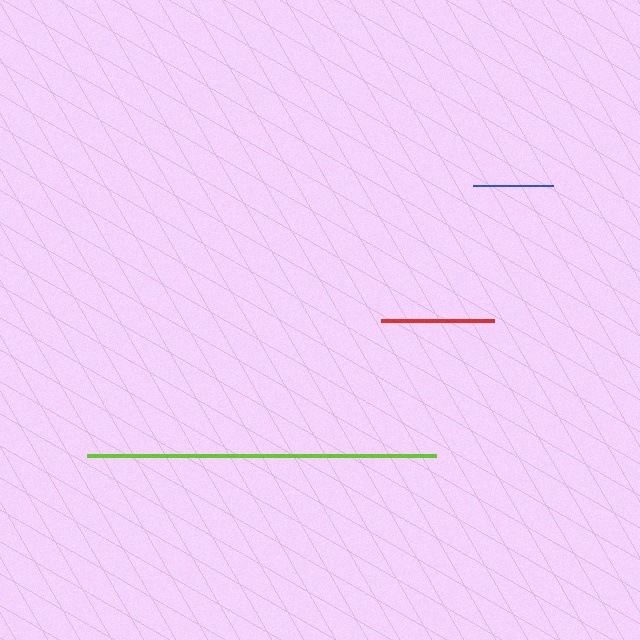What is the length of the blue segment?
The blue segment is approximately 81 pixels long.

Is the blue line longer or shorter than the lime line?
The lime line is longer than the blue line.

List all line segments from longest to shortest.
From longest to shortest: lime, red, blue.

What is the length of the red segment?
The red segment is approximately 113 pixels long.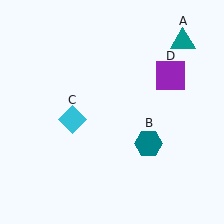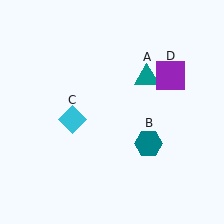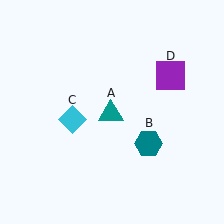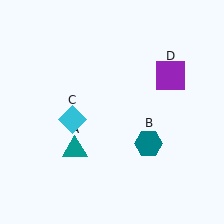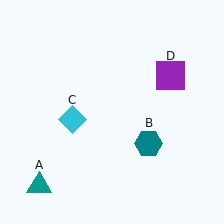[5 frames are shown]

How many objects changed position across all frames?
1 object changed position: teal triangle (object A).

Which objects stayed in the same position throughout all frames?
Teal hexagon (object B) and cyan diamond (object C) and purple square (object D) remained stationary.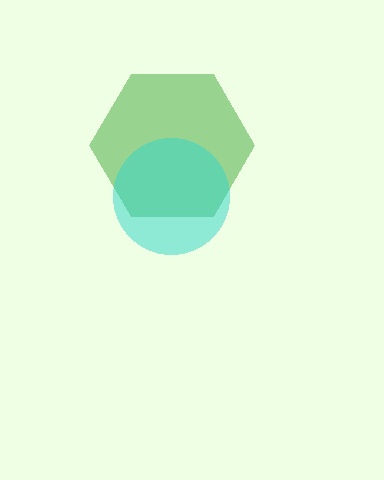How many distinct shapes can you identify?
There are 2 distinct shapes: a green hexagon, a cyan circle.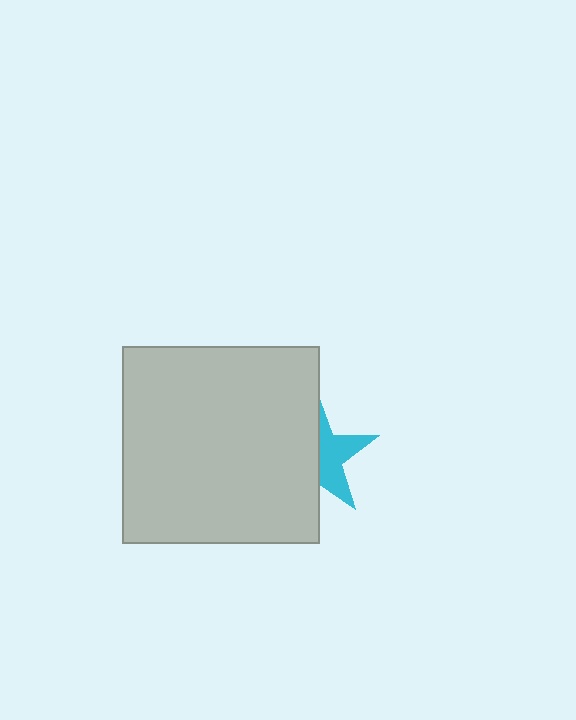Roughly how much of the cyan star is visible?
About half of it is visible (roughly 45%).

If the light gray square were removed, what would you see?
You would see the complete cyan star.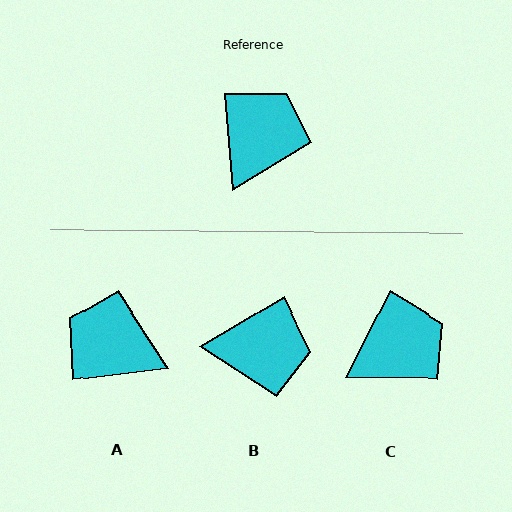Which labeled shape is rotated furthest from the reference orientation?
A, about 93 degrees away.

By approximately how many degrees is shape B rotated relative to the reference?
Approximately 64 degrees clockwise.